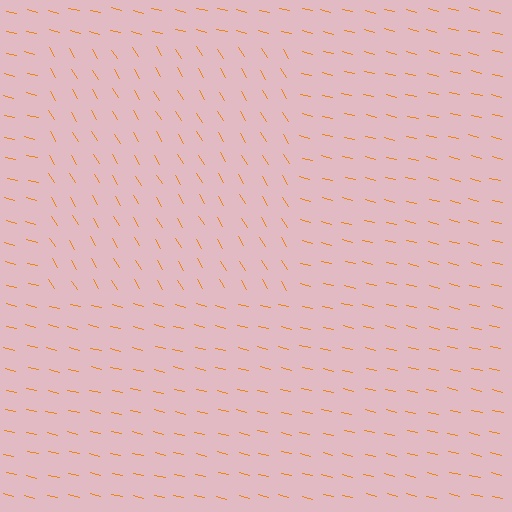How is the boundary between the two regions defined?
The boundary is defined purely by a change in line orientation (approximately 45 degrees difference). All lines are the same color and thickness.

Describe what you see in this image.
The image is filled with small orange line segments. A rectangle region in the image has lines oriented differently from the surrounding lines, creating a visible texture boundary.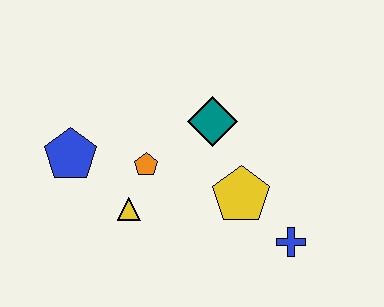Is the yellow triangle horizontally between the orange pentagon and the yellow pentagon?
No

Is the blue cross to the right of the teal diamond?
Yes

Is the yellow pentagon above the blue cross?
Yes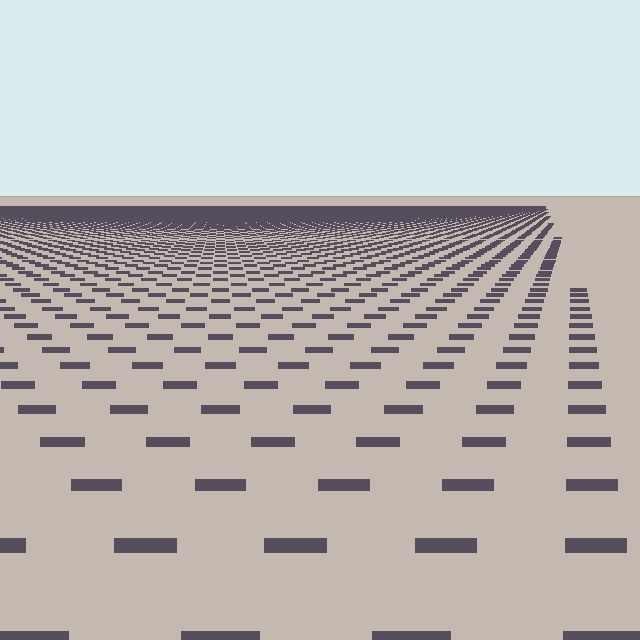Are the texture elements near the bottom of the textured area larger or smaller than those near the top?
Larger. Near the bottom, elements are closer to the viewer and appear at a bigger on-screen size.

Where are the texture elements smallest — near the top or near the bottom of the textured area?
Near the top.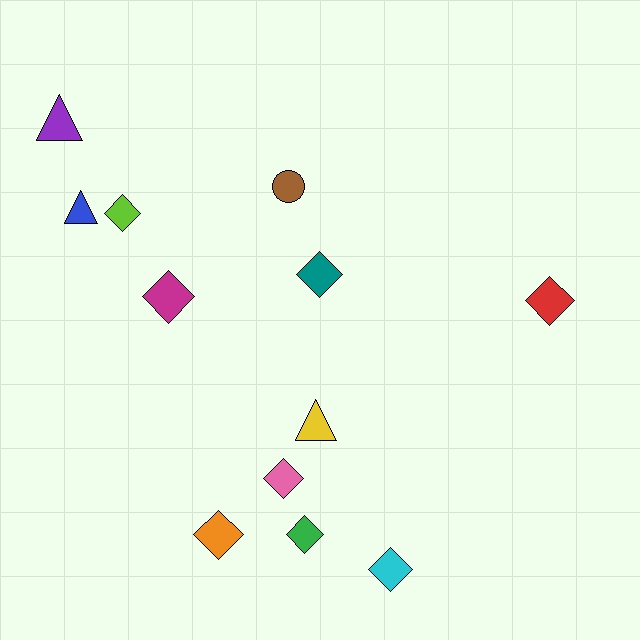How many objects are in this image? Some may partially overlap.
There are 12 objects.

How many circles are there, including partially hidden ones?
There is 1 circle.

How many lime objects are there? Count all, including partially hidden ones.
There is 1 lime object.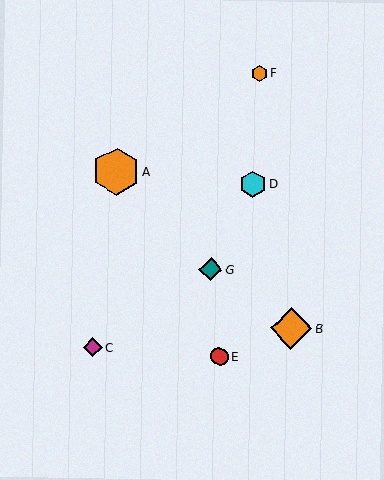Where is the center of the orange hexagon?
The center of the orange hexagon is at (116, 171).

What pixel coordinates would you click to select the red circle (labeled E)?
Click at (219, 356) to select the red circle E.